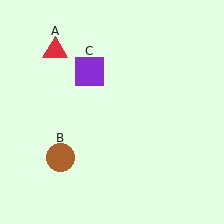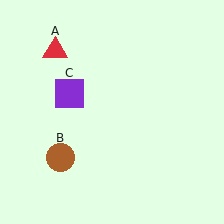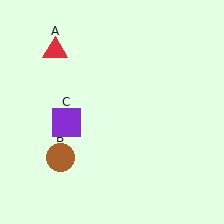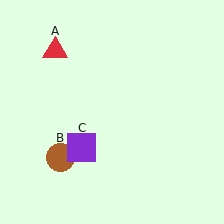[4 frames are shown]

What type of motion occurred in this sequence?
The purple square (object C) rotated counterclockwise around the center of the scene.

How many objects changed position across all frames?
1 object changed position: purple square (object C).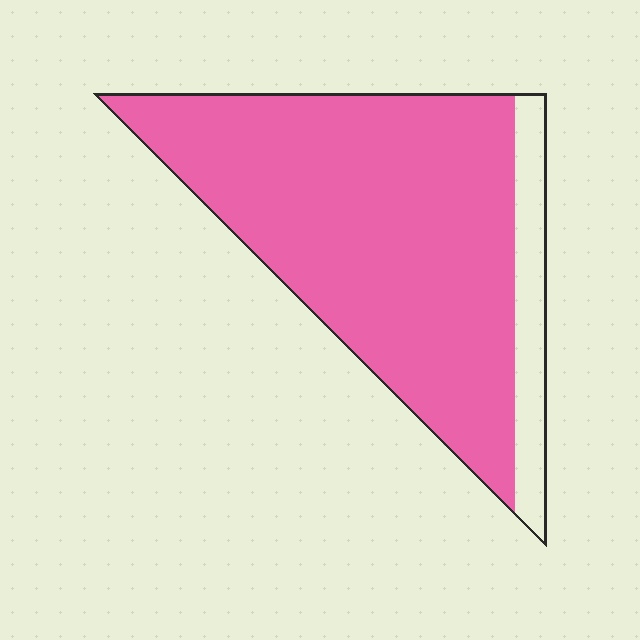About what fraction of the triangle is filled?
About seven eighths (7/8).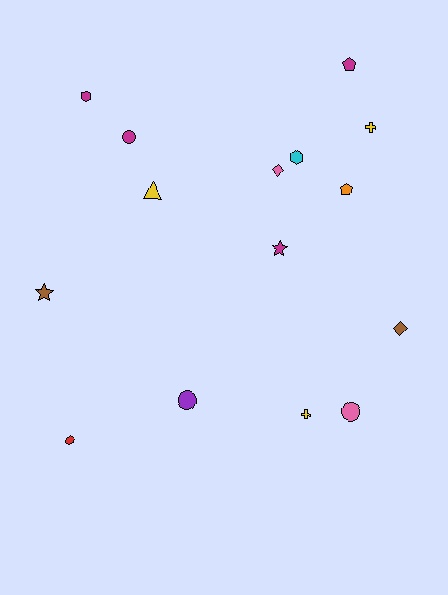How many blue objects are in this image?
There are no blue objects.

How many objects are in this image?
There are 15 objects.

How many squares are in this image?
There are no squares.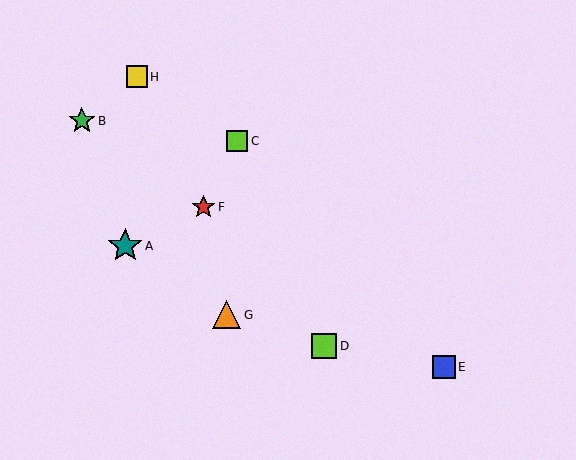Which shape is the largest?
The teal star (labeled A) is the largest.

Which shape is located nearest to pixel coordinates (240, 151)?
The lime square (labeled C) at (237, 141) is nearest to that location.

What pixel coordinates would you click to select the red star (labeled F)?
Click at (203, 207) to select the red star F.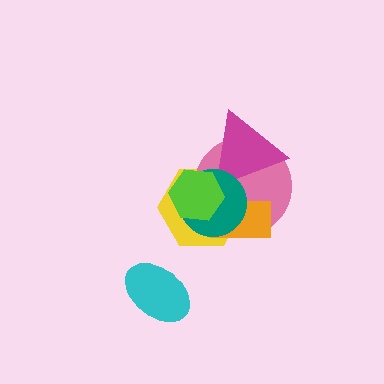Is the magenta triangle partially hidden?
Yes, it is partially covered by another shape.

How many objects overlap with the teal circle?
5 objects overlap with the teal circle.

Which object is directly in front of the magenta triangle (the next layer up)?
The teal circle is directly in front of the magenta triangle.